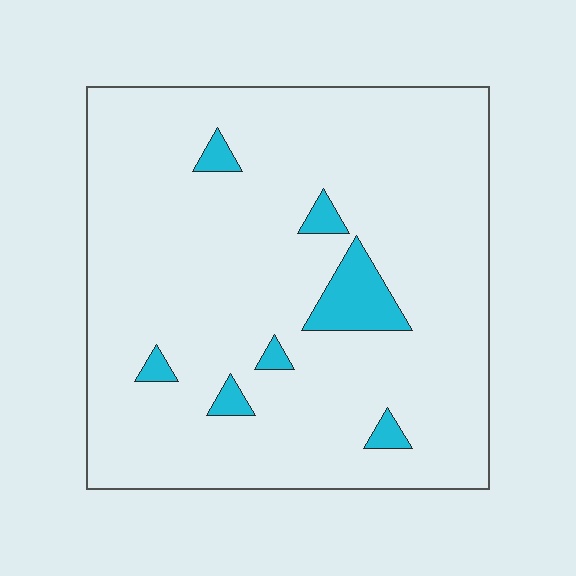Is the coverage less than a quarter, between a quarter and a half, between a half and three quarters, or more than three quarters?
Less than a quarter.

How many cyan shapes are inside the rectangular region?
7.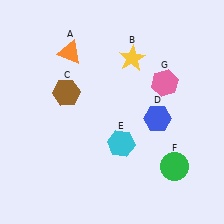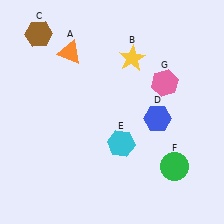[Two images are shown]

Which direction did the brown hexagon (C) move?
The brown hexagon (C) moved up.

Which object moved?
The brown hexagon (C) moved up.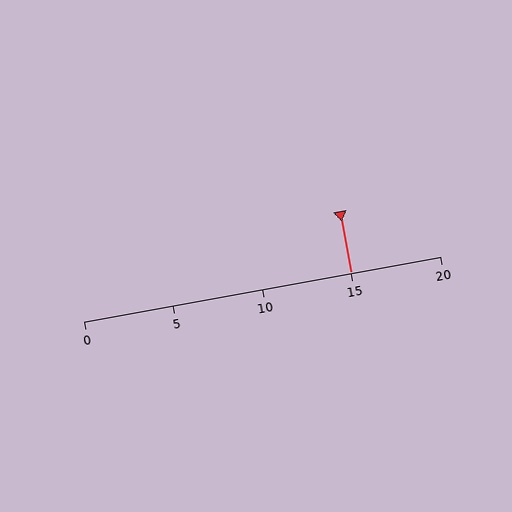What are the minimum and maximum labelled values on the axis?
The axis runs from 0 to 20.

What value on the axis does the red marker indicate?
The marker indicates approximately 15.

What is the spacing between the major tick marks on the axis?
The major ticks are spaced 5 apart.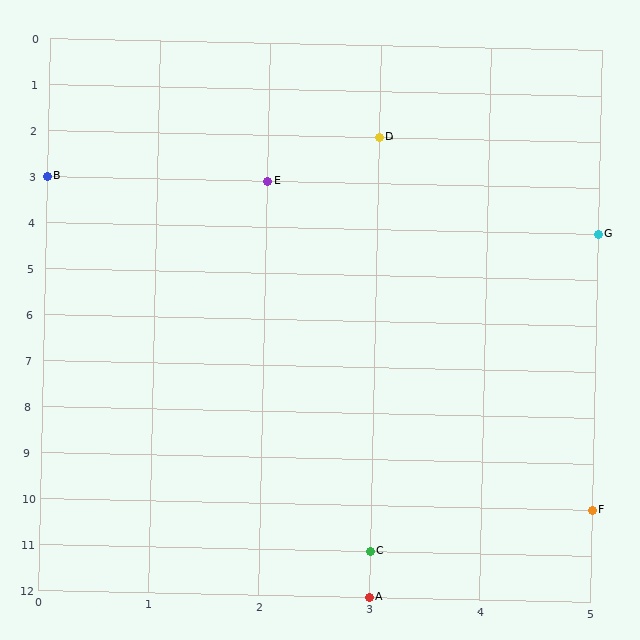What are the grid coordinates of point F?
Point F is at grid coordinates (5, 10).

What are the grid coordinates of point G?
Point G is at grid coordinates (5, 4).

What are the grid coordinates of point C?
Point C is at grid coordinates (3, 11).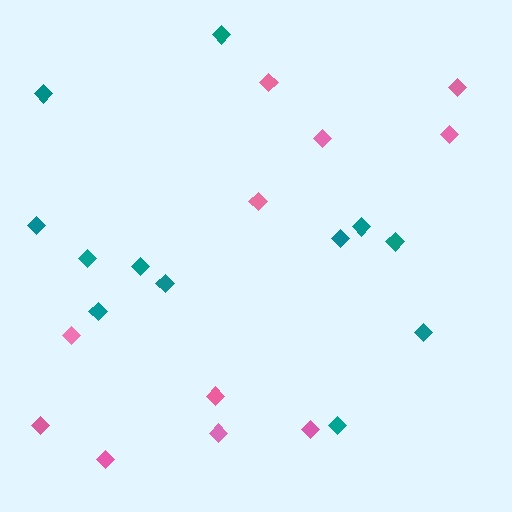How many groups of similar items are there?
There are 2 groups: one group of pink diamonds (11) and one group of teal diamonds (12).